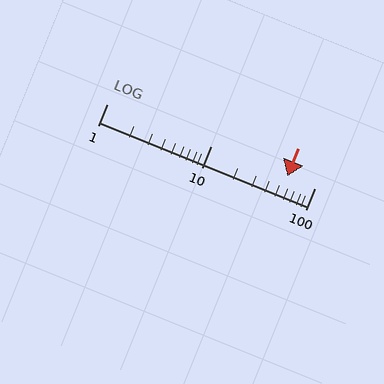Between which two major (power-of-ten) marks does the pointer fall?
The pointer is between 10 and 100.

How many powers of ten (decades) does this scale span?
The scale spans 2 decades, from 1 to 100.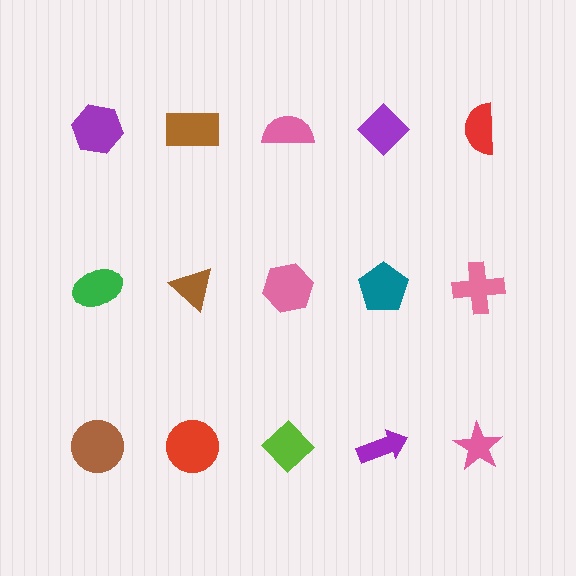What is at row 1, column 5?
A red semicircle.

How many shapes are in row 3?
5 shapes.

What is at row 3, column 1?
A brown circle.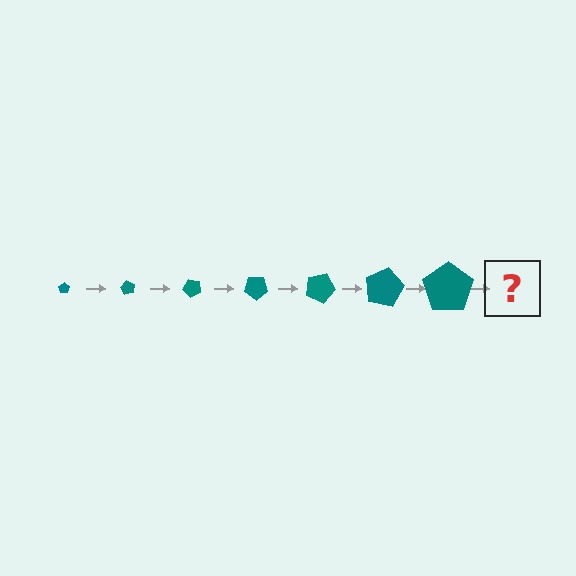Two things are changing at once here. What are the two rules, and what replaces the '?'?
The two rules are that the pentagon grows larger each step and it rotates 60 degrees each step. The '?' should be a pentagon, larger than the previous one and rotated 420 degrees from the start.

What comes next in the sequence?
The next element should be a pentagon, larger than the previous one and rotated 420 degrees from the start.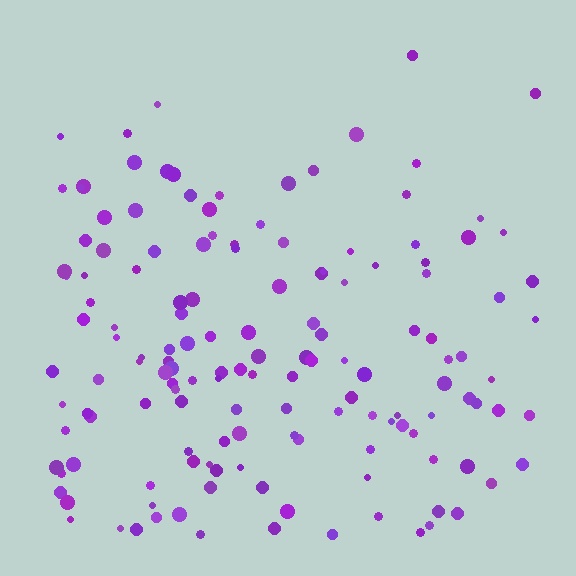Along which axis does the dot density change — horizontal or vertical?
Vertical.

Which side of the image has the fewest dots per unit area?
The top.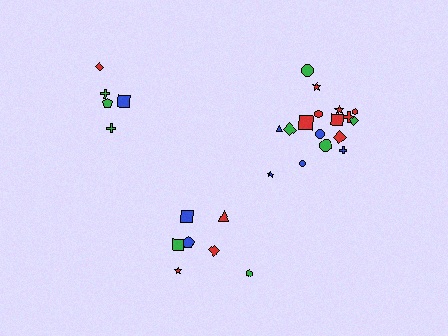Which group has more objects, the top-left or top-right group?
The top-right group.